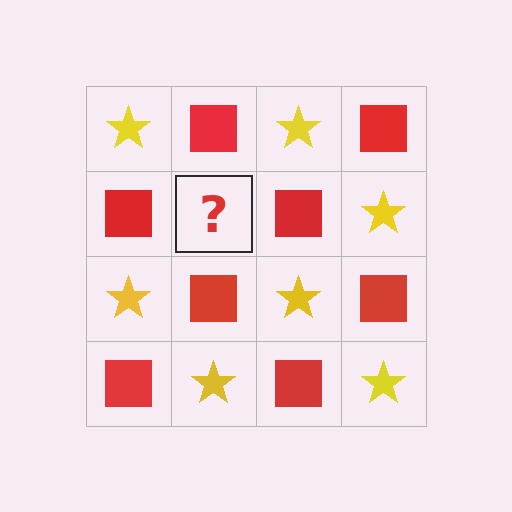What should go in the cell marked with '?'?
The missing cell should contain a yellow star.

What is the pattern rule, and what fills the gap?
The rule is that it alternates yellow star and red square in a checkerboard pattern. The gap should be filled with a yellow star.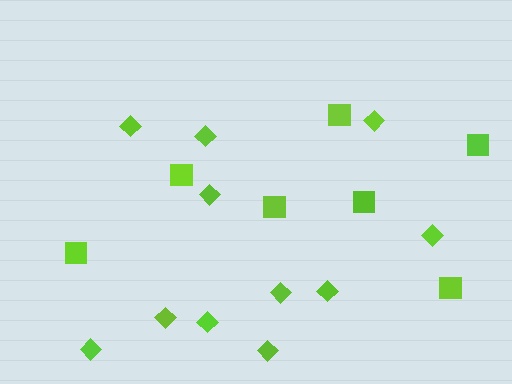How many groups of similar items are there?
There are 2 groups: one group of squares (7) and one group of diamonds (11).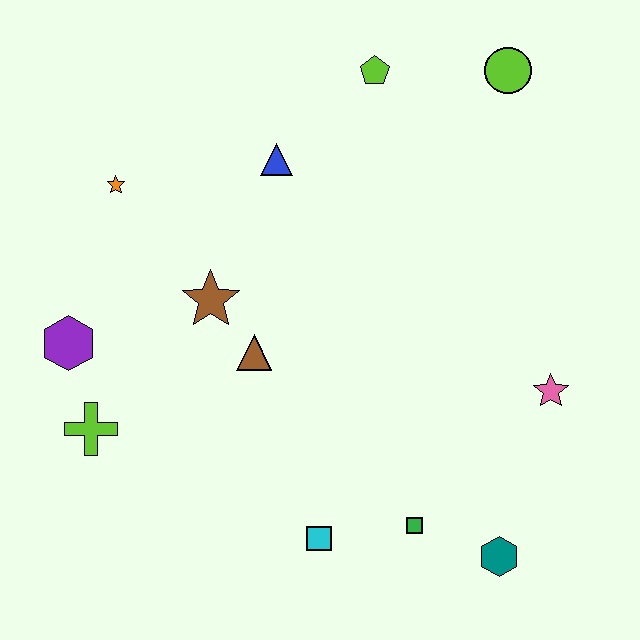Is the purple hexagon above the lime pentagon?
No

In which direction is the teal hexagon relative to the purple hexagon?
The teal hexagon is to the right of the purple hexagon.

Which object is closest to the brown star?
The brown triangle is closest to the brown star.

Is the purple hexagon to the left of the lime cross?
Yes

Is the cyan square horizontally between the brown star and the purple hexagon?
No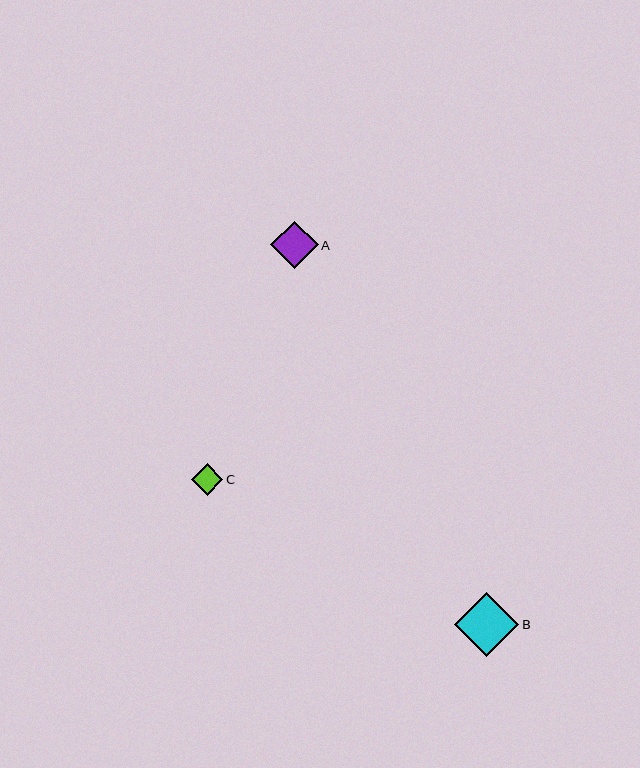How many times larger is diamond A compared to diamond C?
Diamond A is approximately 1.5 times the size of diamond C.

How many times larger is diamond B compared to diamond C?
Diamond B is approximately 2.0 times the size of diamond C.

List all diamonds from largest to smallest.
From largest to smallest: B, A, C.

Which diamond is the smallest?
Diamond C is the smallest with a size of approximately 32 pixels.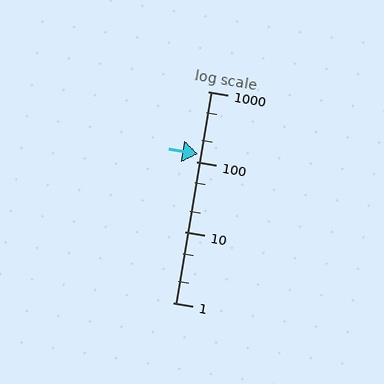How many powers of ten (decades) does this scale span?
The scale spans 3 decades, from 1 to 1000.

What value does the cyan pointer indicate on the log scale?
The pointer indicates approximately 130.